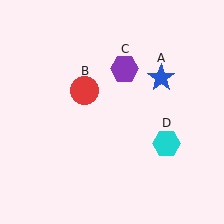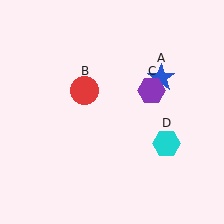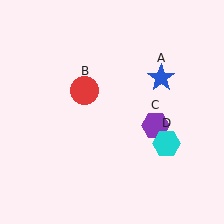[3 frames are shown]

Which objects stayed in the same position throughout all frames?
Blue star (object A) and red circle (object B) and cyan hexagon (object D) remained stationary.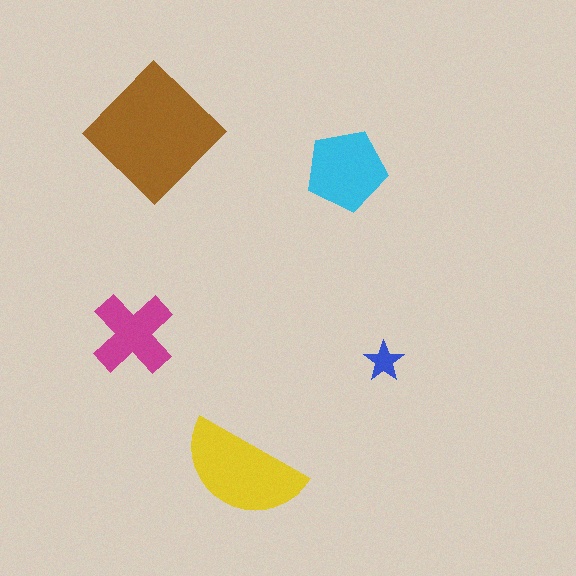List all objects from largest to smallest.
The brown diamond, the yellow semicircle, the cyan pentagon, the magenta cross, the blue star.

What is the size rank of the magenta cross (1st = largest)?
4th.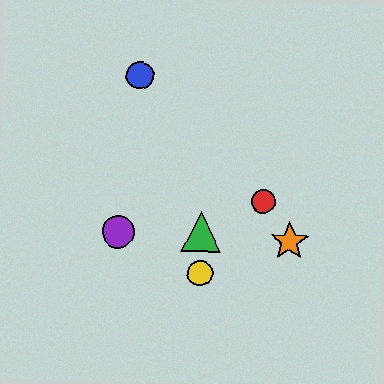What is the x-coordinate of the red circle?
The red circle is at x≈263.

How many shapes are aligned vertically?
2 shapes (the green triangle, the yellow circle) are aligned vertically.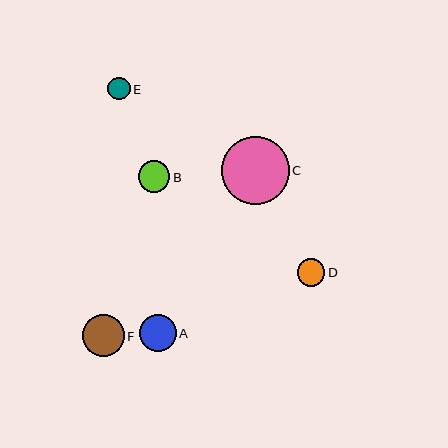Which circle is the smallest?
Circle E is the smallest with a size of approximately 22 pixels.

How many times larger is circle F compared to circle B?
Circle F is approximately 1.3 times the size of circle B.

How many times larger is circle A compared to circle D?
Circle A is approximately 1.3 times the size of circle D.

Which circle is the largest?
Circle C is the largest with a size of approximately 68 pixels.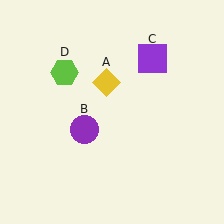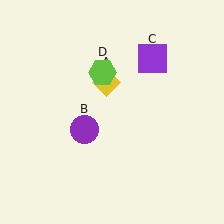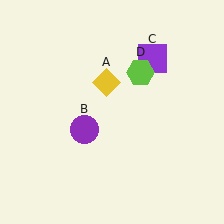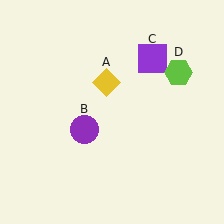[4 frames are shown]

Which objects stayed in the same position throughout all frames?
Yellow diamond (object A) and purple circle (object B) and purple square (object C) remained stationary.